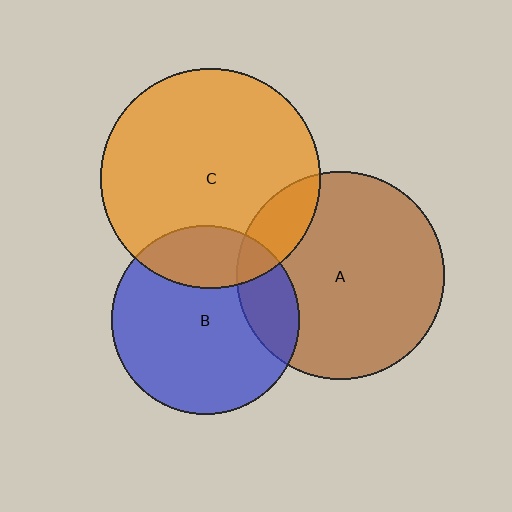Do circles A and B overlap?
Yes.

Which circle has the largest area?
Circle C (orange).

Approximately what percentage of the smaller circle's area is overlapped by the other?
Approximately 20%.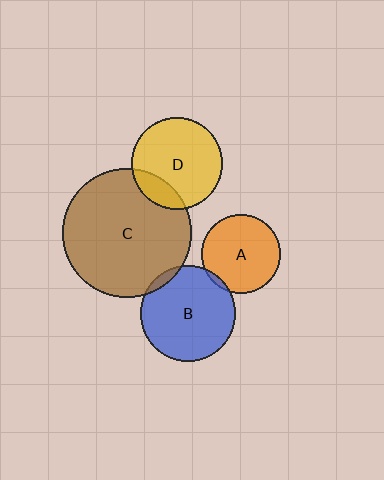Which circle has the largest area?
Circle C (brown).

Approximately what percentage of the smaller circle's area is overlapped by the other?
Approximately 15%.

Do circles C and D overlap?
Yes.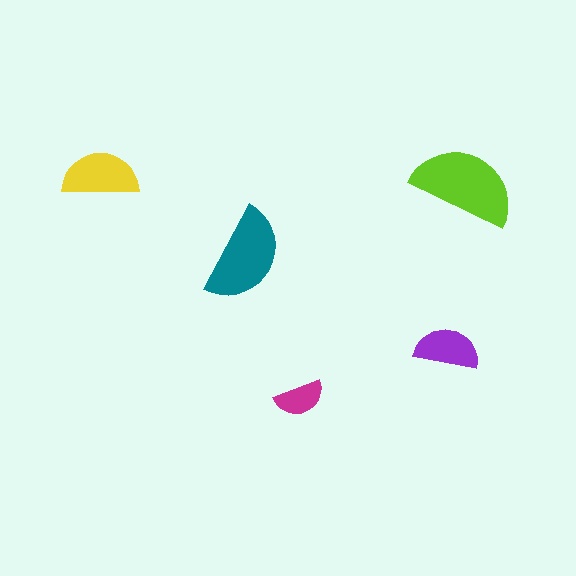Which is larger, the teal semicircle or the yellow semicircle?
The teal one.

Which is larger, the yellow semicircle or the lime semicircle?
The lime one.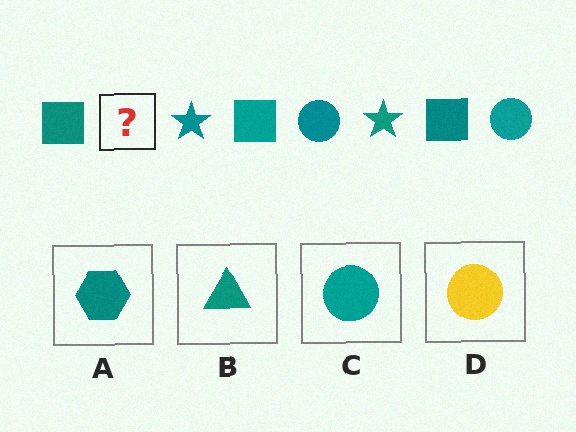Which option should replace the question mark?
Option C.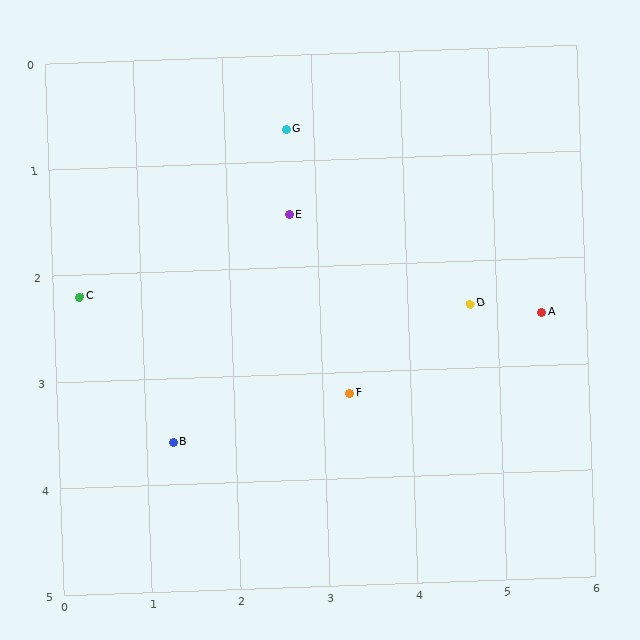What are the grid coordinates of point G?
Point G is at approximately (2.7, 0.7).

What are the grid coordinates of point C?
Point C is at approximately (0.3, 2.2).